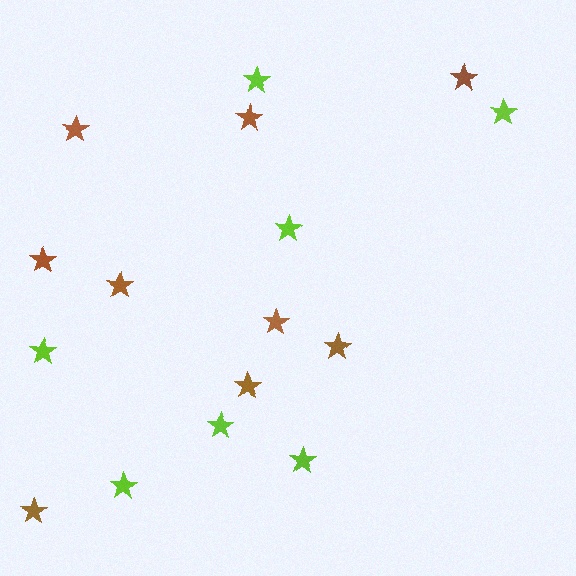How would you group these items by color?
There are 2 groups: one group of brown stars (9) and one group of lime stars (7).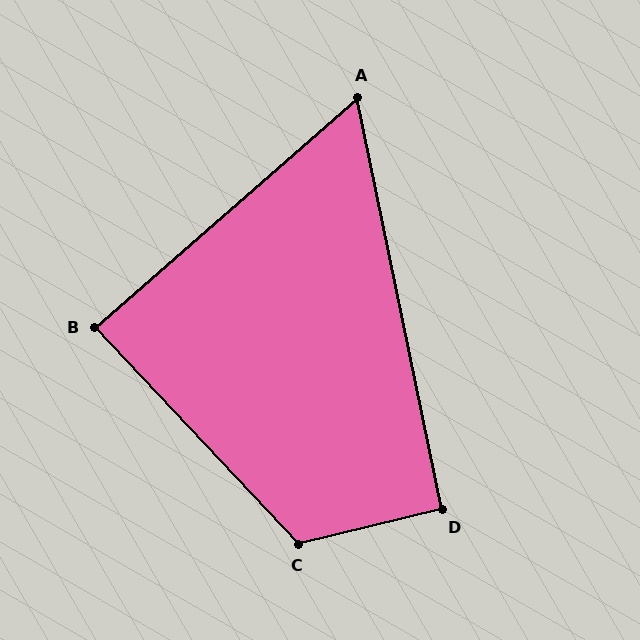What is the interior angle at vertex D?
Approximately 92 degrees (approximately right).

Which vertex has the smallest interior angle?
A, at approximately 60 degrees.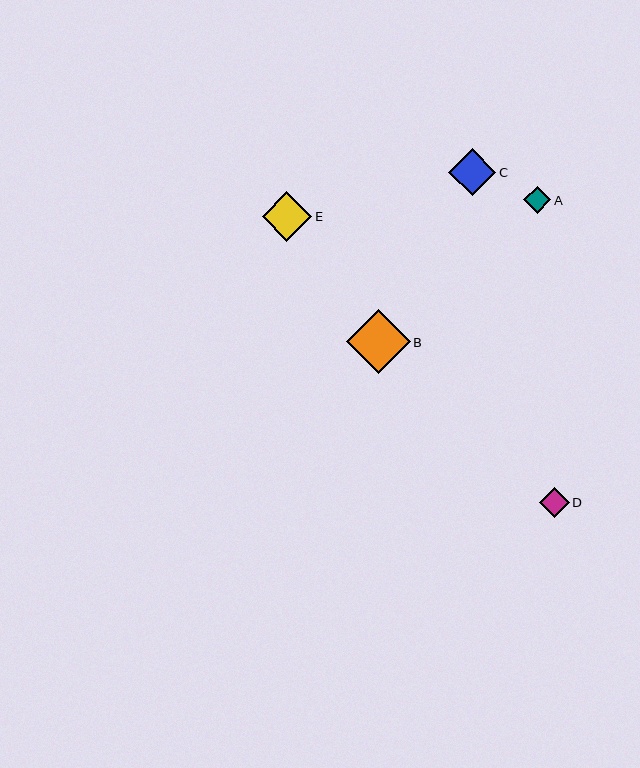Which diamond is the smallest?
Diamond A is the smallest with a size of approximately 27 pixels.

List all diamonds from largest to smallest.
From largest to smallest: B, E, C, D, A.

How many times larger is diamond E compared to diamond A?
Diamond E is approximately 1.8 times the size of diamond A.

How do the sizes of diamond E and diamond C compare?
Diamond E and diamond C are approximately the same size.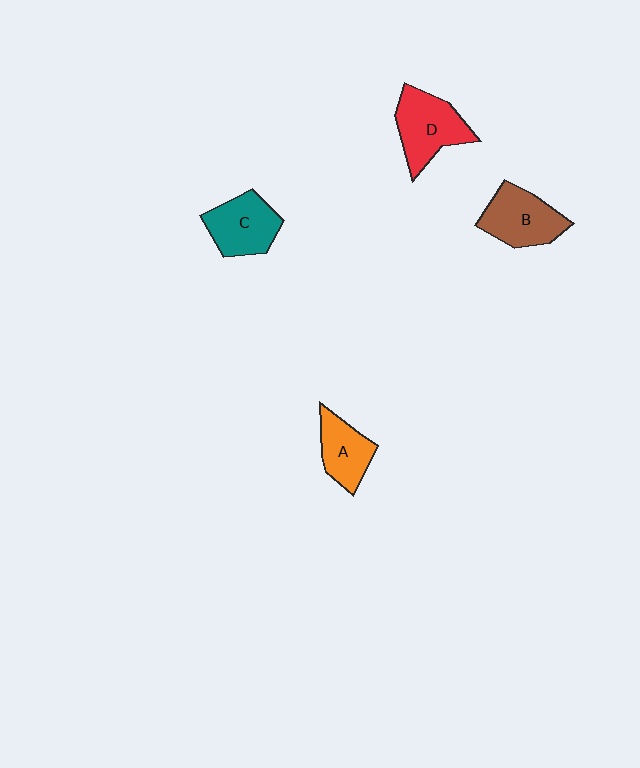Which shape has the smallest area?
Shape A (orange).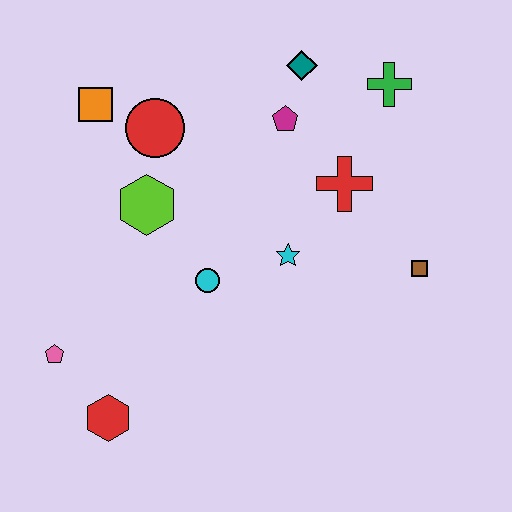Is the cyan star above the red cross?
No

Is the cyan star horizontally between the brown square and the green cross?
No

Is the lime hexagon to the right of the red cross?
No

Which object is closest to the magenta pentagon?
The teal diamond is closest to the magenta pentagon.